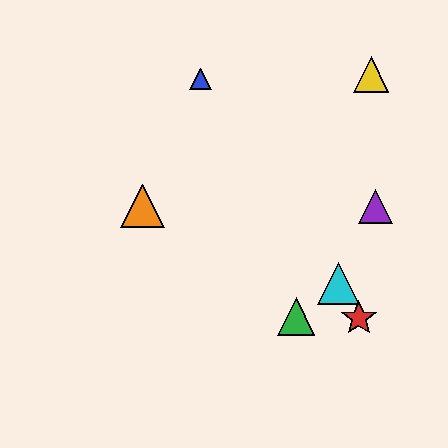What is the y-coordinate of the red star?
The red star is at y≈318.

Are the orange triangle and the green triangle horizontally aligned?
No, the orange triangle is at y≈206 and the green triangle is at y≈316.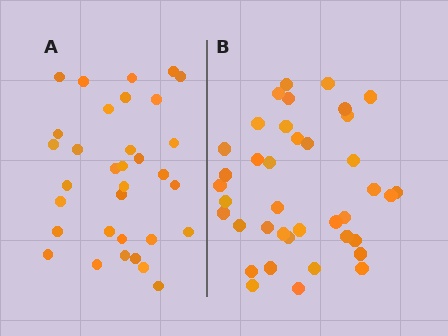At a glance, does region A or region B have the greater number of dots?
Region B (the right region) has more dots.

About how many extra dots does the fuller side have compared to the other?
Region B has about 6 more dots than region A.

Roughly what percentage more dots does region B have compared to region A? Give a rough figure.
About 20% more.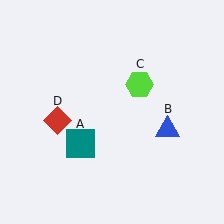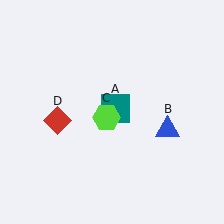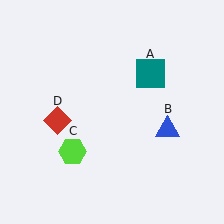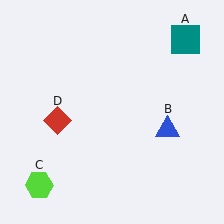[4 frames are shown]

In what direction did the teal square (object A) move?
The teal square (object A) moved up and to the right.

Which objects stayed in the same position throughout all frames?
Blue triangle (object B) and red diamond (object D) remained stationary.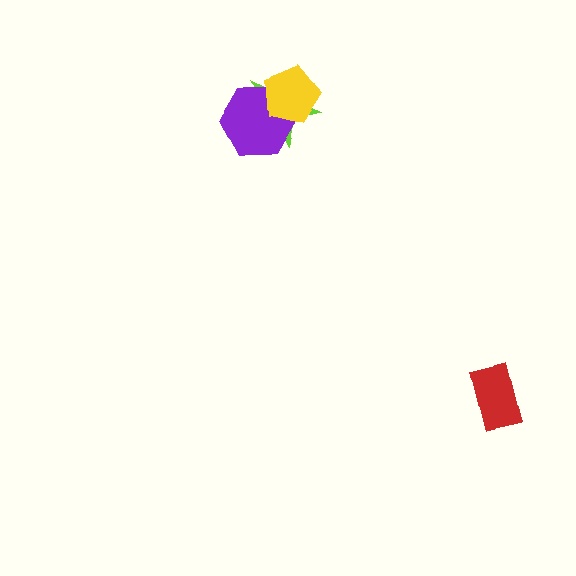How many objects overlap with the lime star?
2 objects overlap with the lime star.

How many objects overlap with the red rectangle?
0 objects overlap with the red rectangle.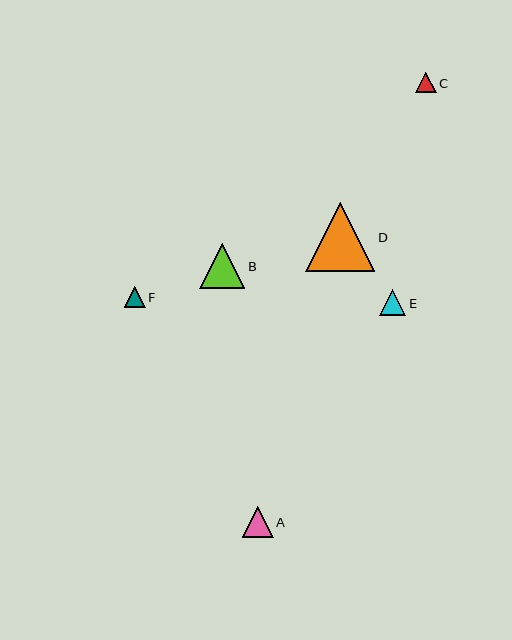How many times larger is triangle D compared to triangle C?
Triangle D is approximately 3.4 times the size of triangle C.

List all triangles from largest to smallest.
From largest to smallest: D, B, A, E, F, C.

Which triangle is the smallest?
Triangle C is the smallest with a size of approximately 21 pixels.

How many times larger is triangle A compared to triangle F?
Triangle A is approximately 1.5 times the size of triangle F.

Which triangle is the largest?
Triangle D is the largest with a size of approximately 69 pixels.